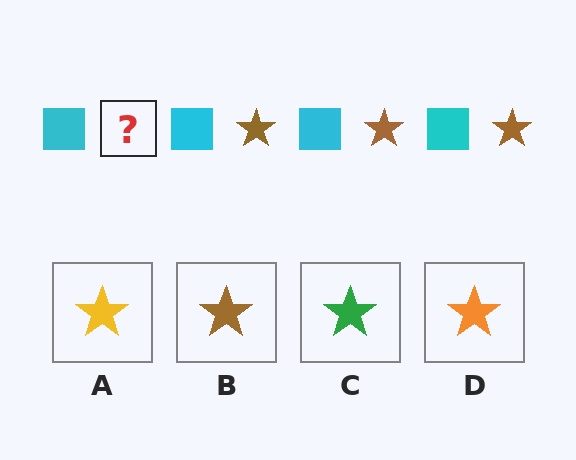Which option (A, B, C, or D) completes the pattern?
B.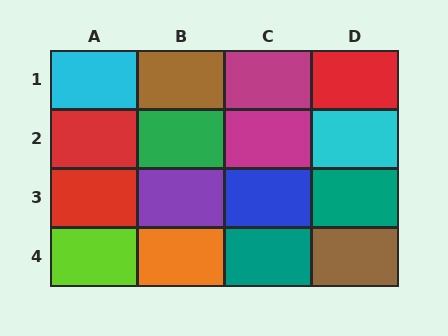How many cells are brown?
2 cells are brown.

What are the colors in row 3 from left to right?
Red, purple, blue, teal.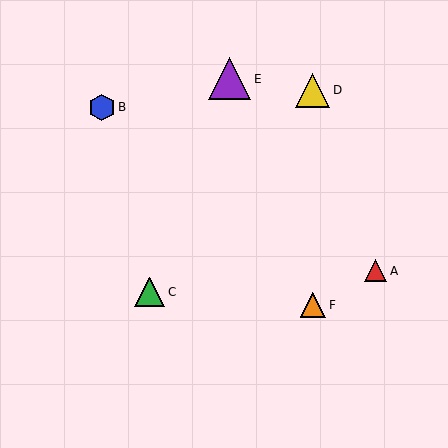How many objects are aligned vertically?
2 objects (D, F) are aligned vertically.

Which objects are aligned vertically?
Objects D, F are aligned vertically.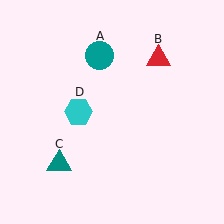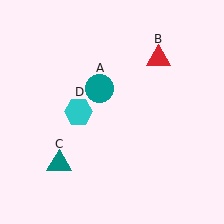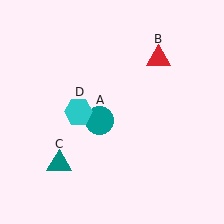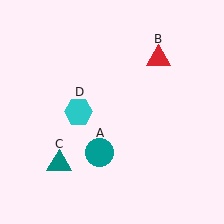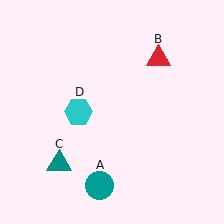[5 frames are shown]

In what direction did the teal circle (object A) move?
The teal circle (object A) moved down.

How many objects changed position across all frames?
1 object changed position: teal circle (object A).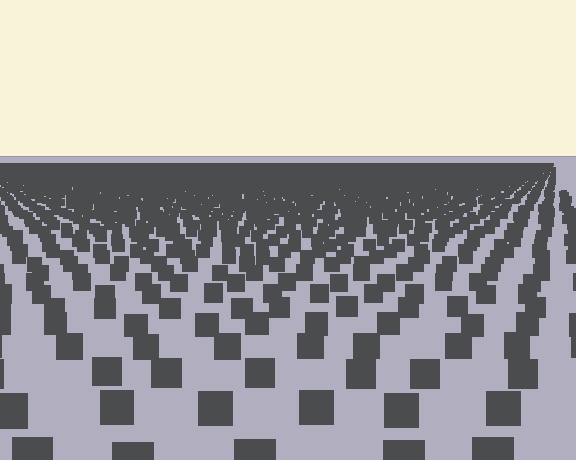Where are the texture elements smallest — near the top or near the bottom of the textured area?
Near the top.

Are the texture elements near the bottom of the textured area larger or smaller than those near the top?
Larger. Near the bottom, elements are closer to the viewer and appear at a bigger on-screen size.